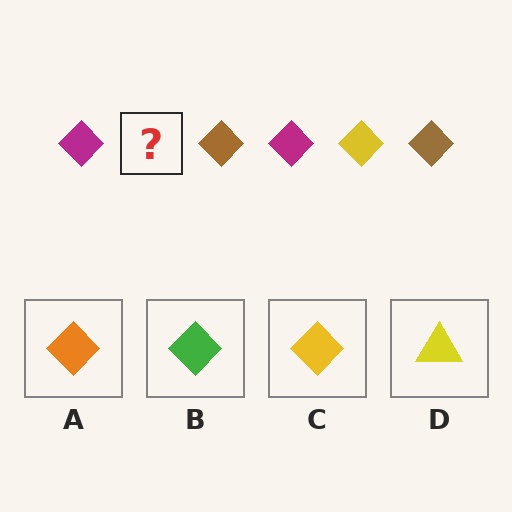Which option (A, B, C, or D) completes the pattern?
C.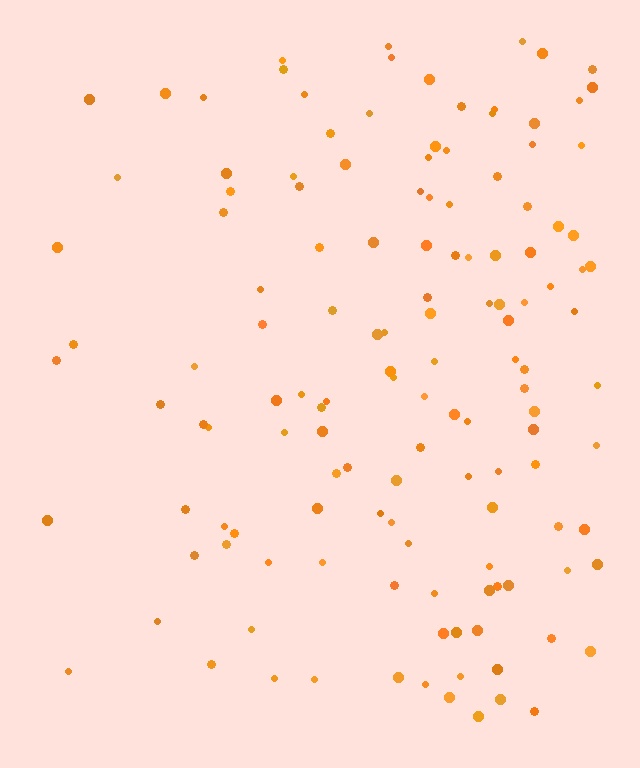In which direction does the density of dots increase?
From left to right, with the right side densest.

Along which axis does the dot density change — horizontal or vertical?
Horizontal.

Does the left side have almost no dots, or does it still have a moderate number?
Still a moderate number, just noticeably fewer than the right.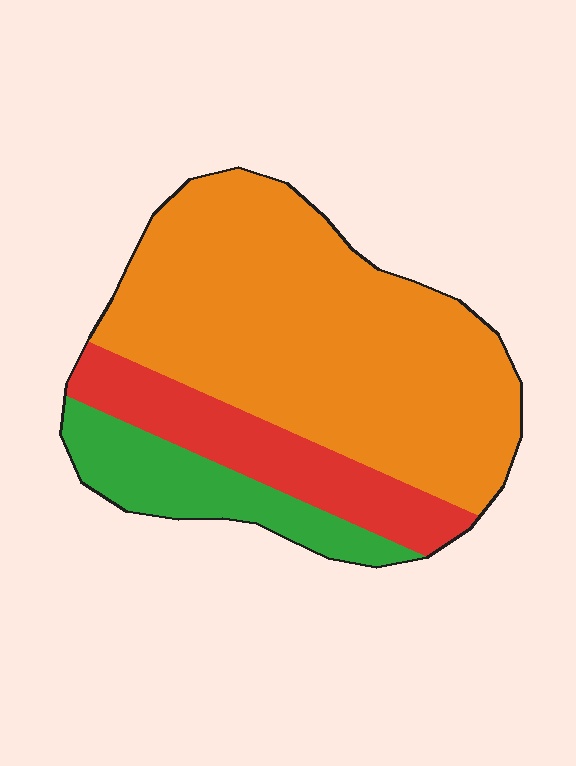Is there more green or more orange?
Orange.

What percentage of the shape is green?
Green takes up about one sixth (1/6) of the shape.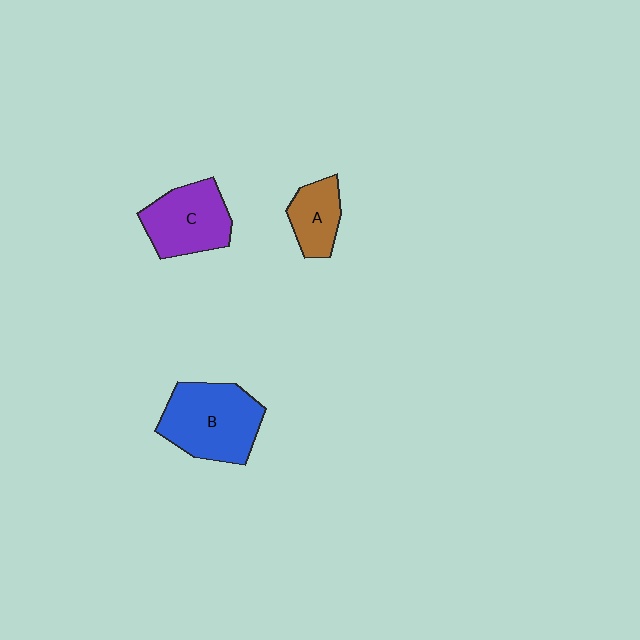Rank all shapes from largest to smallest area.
From largest to smallest: B (blue), C (purple), A (brown).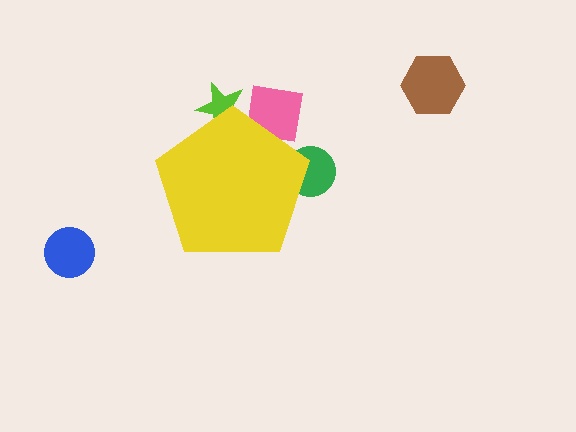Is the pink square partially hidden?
Yes, the pink square is partially hidden behind the yellow pentagon.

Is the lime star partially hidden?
Yes, the lime star is partially hidden behind the yellow pentagon.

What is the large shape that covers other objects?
A yellow pentagon.